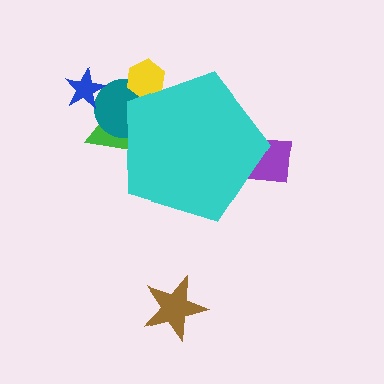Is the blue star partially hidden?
No, the blue star is fully visible.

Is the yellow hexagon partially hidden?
Yes, the yellow hexagon is partially hidden behind the cyan pentagon.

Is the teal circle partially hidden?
Yes, the teal circle is partially hidden behind the cyan pentagon.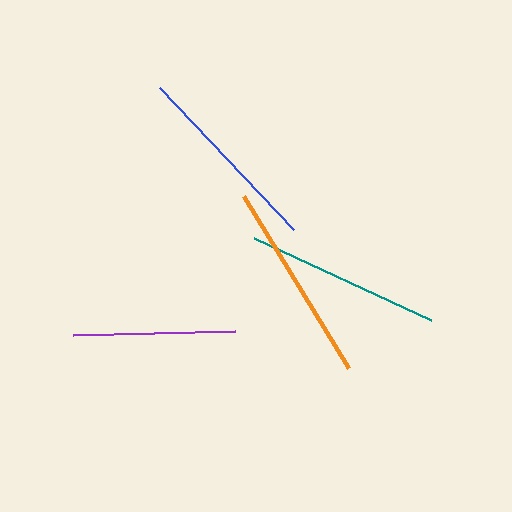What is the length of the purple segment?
The purple segment is approximately 161 pixels long.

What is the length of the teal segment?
The teal segment is approximately 195 pixels long.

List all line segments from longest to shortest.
From longest to shortest: orange, blue, teal, purple.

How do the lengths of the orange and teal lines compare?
The orange and teal lines are approximately the same length.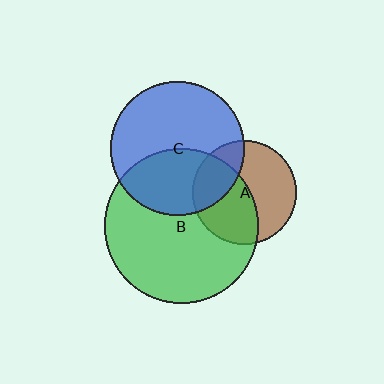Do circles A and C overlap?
Yes.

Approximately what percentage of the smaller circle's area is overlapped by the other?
Approximately 30%.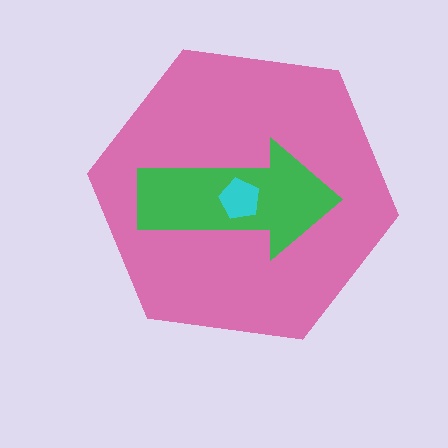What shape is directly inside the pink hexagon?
The green arrow.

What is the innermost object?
The cyan pentagon.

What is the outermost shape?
The pink hexagon.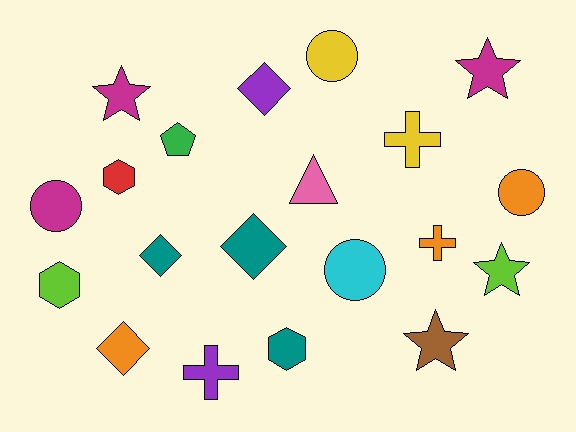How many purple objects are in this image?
There are 2 purple objects.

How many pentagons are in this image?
There is 1 pentagon.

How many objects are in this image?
There are 20 objects.